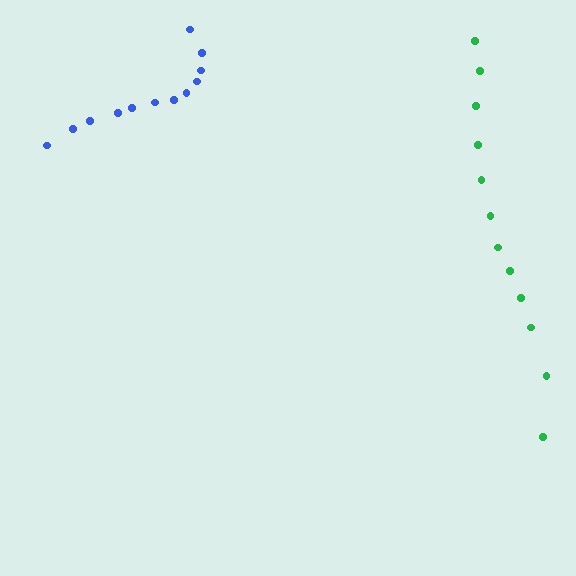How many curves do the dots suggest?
There are 2 distinct paths.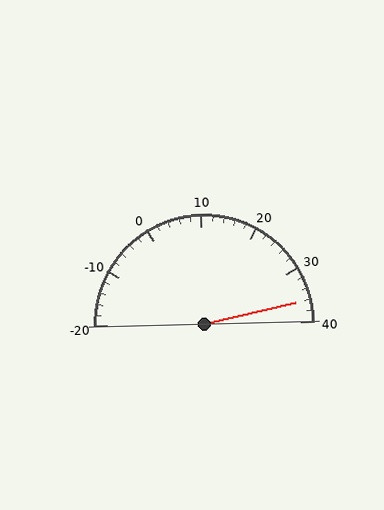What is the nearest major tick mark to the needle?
The nearest major tick mark is 40.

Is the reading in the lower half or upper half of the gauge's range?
The reading is in the upper half of the range (-20 to 40).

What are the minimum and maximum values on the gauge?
The gauge ranges from -20 to 40.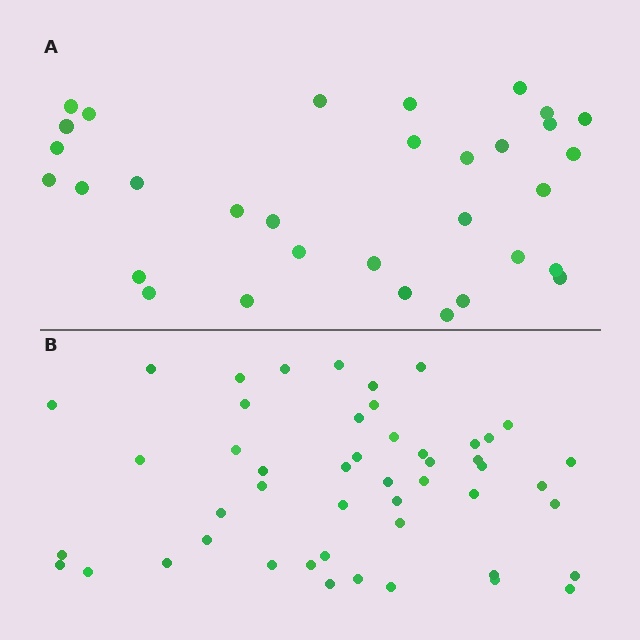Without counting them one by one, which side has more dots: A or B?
Region B (the bottom region) has more dots.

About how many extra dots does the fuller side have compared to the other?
Region B has approximately 15 more dots than region A.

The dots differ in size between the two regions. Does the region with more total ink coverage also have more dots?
No. Region A has more total ink coverage because its dots are larger, but region B actually contains more individual dots. Total area can be misleading — the number of items is what matters here.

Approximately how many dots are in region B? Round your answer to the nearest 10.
About 50 dots. (The exact count is 49, which rounds to 50.)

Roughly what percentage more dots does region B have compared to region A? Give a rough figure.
About 55% more.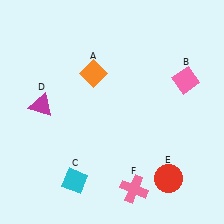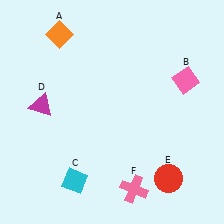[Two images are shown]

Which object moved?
The orange diamond (A) moved up.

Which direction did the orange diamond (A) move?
The orange diamond (A) moved up.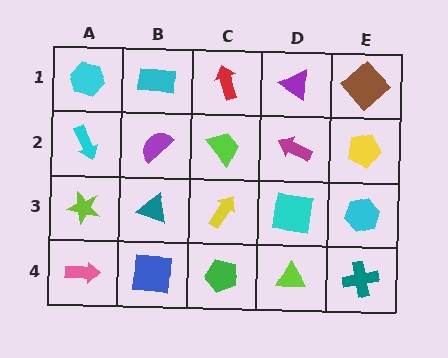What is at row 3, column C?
A yellow arrow.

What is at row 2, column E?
A yellow pentagon.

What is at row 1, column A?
A cyan hexagon.